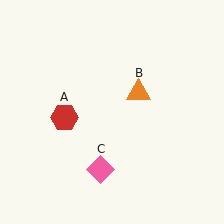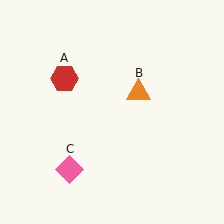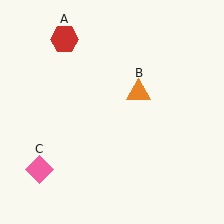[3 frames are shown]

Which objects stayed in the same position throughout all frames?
Orange triangle (object B) remained stationary.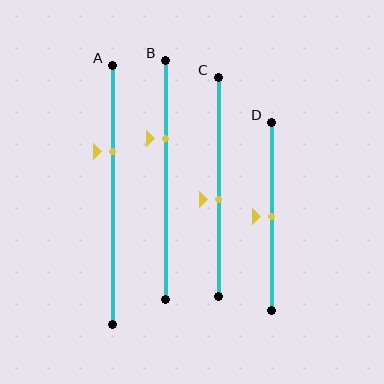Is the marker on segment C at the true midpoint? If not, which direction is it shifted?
No, the marker on segment C is shifted downward by about 6% of the segment length.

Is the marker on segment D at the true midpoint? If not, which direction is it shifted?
Yes, the marker on segment D is at the true midpoint.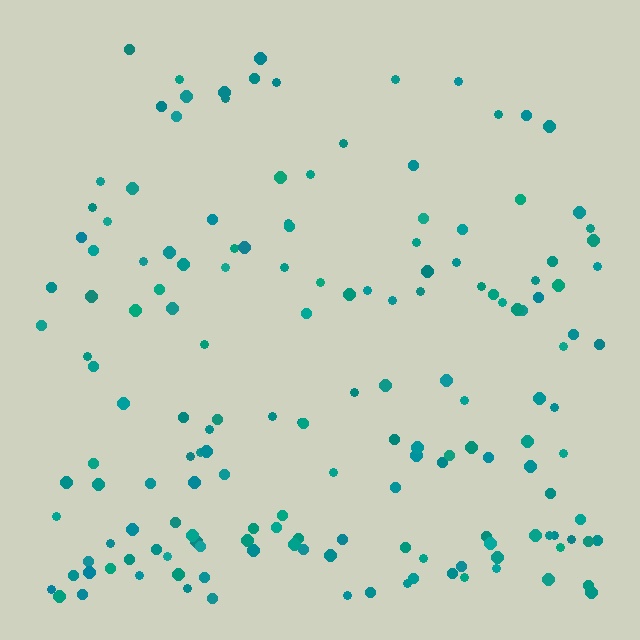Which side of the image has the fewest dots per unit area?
The top.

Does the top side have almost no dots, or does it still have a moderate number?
Still a moderate number, just noticeably fewer than the bottom.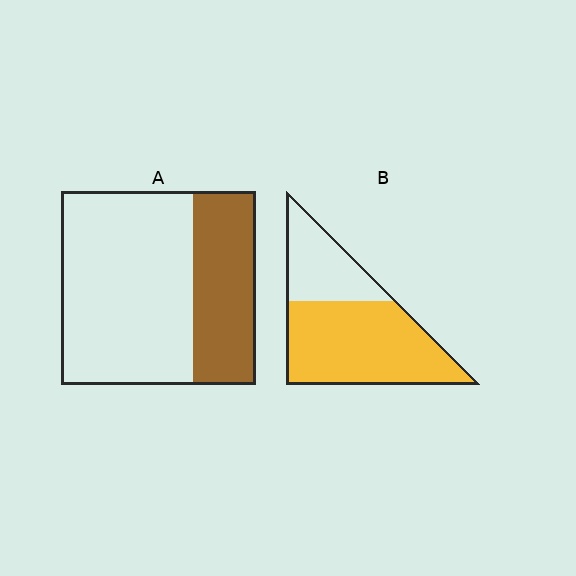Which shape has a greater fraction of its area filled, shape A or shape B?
Shape B.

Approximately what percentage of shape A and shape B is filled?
A is approximately 30% and B is approximately 70%.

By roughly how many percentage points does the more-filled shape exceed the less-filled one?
By roughly 35 percentage points (B over A).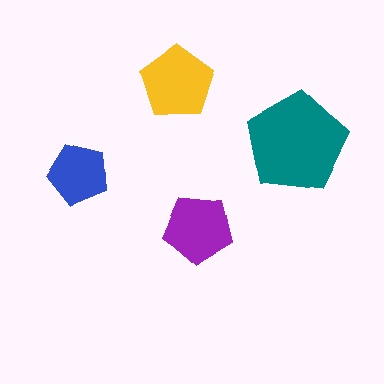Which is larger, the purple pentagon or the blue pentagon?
The purple one.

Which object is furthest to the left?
The blue pentagon is leftmost.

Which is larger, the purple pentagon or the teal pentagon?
The teal one.